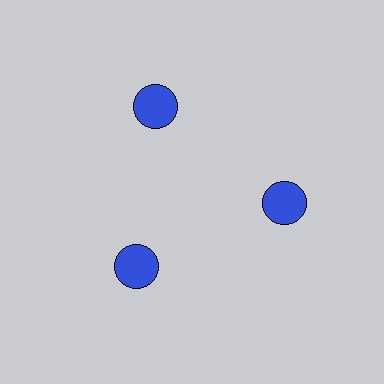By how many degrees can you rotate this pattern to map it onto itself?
The pattern maps onto itself every 120 degrees of rotation.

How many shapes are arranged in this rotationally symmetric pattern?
There are 3 shapes, arranged in 3 groups of 1.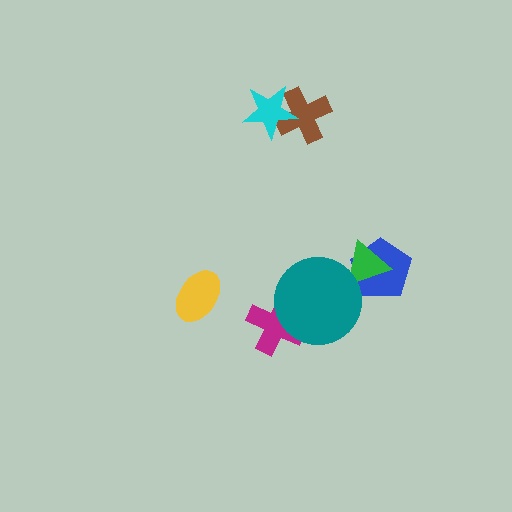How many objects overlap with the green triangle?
2 objects overlap with the green triangle.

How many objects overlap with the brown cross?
1 object overlaps with the brown cross.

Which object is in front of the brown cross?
The cyan star is in front of the brown cross.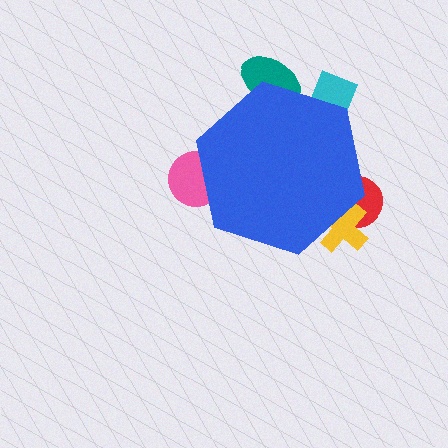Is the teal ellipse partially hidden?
Yes, the teal ellipse is partially hidden behind the blue hexagon.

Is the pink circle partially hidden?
Yes, the pink circle is partially hidden behind the blue hexagon.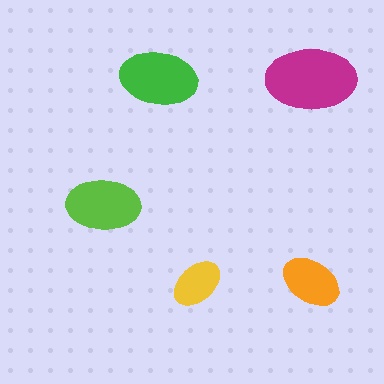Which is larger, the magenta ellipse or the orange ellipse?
The magenta one.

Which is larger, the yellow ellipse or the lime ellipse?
The lime one.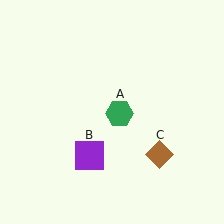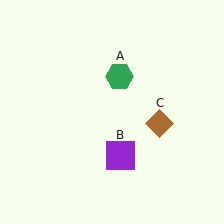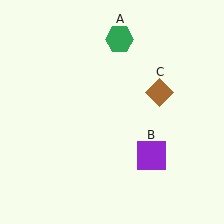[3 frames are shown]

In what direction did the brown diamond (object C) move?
The brown diamond (object C) moved up.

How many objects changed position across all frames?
3 objects changed position: green hexagon (object A), purple square (object B), brown diamond (object C).